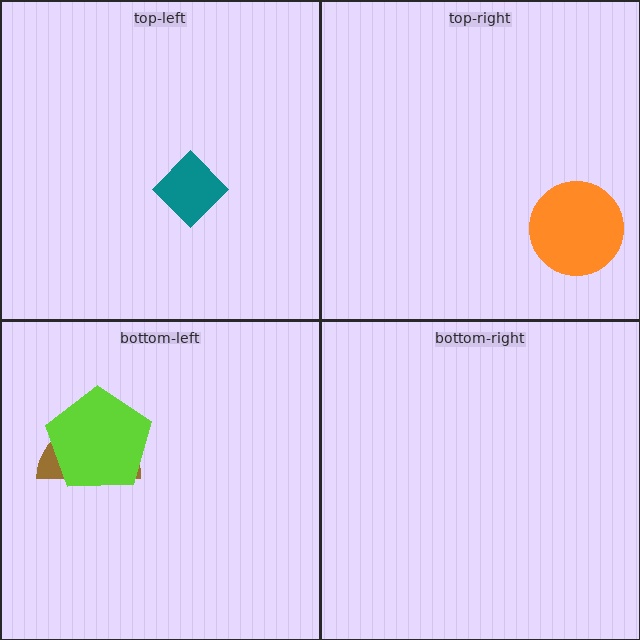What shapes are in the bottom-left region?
The brown semicircle, the lime pentagon.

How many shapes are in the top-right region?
1.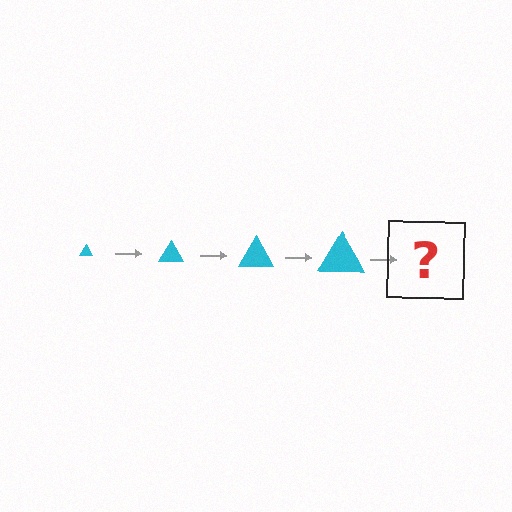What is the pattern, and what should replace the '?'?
The pattern is that the triangle gets progressively larger each step. The '?' should be a cyan triangle, larger than the previous one.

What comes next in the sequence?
The next element should be a cyan triangle, larger than the previous one.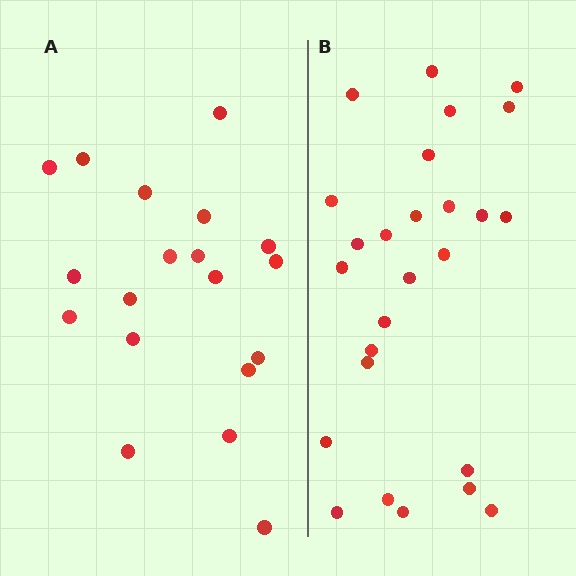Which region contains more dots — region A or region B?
Region B (the right region) has more dots.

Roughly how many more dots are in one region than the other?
Region B has roughly 8 or so more dots than region A.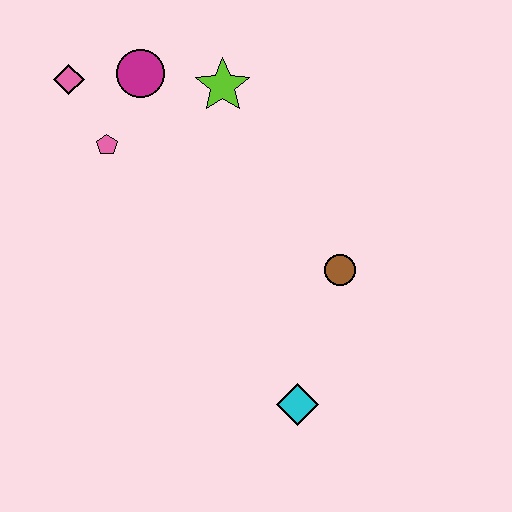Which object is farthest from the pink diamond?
The cyan diamond is farthest from the pink diamond.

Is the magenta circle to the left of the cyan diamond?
Yes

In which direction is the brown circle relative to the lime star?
The brown circle is below the lime star.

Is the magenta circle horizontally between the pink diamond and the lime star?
Yes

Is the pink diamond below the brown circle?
No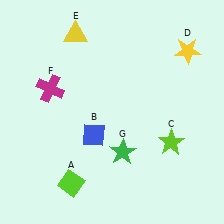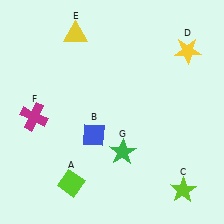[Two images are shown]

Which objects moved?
The objects that moved are: the lime star (C), the magenta cross (F).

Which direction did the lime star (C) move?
The lime star (C) moved down.